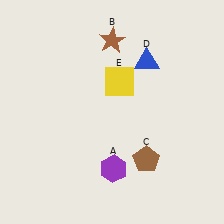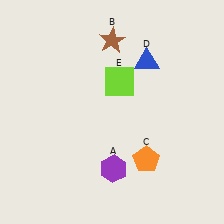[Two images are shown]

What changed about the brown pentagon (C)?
In Image 1, C is brown. In Image 2, it changed to orange.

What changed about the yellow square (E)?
In Image 1, E is yellow. In Image 2, it changed to lime.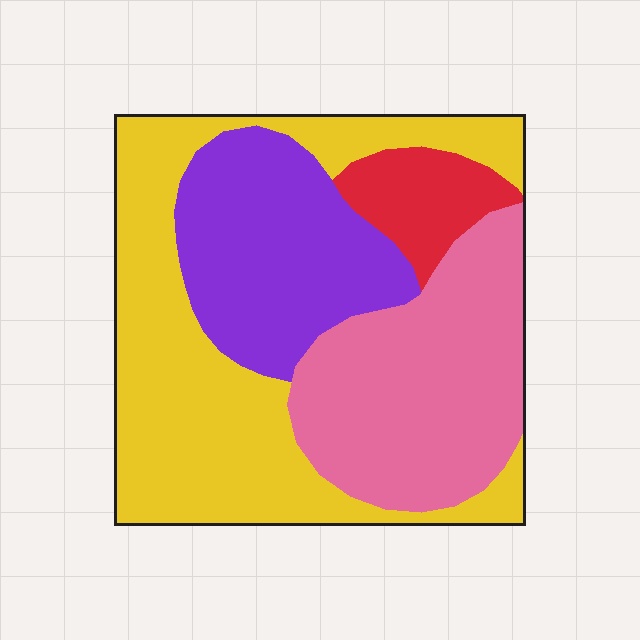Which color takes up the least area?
Red, at roughly 10%.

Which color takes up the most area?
Yellow, at roughly 40%.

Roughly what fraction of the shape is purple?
Purple covers roughly 25% of the shape.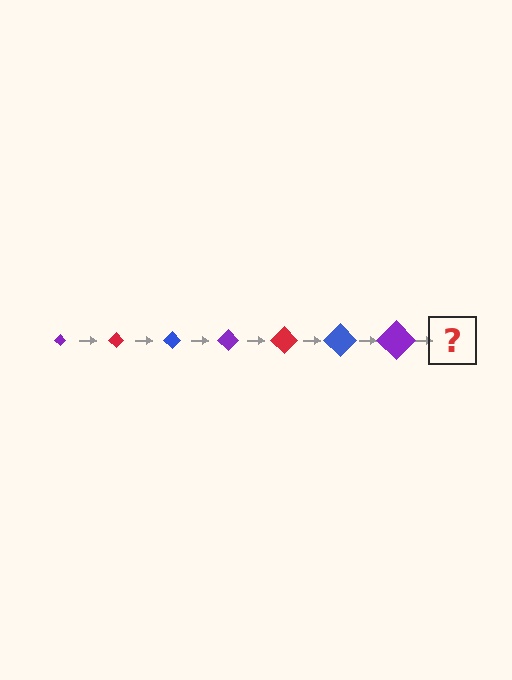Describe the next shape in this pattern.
It should be a red diamond, larger than the previous one.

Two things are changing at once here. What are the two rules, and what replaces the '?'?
The two rules are that the diamond grows larger each step and the color cycles through purple, red, and blue. The '?' should be a red diamond, larger than the previous one.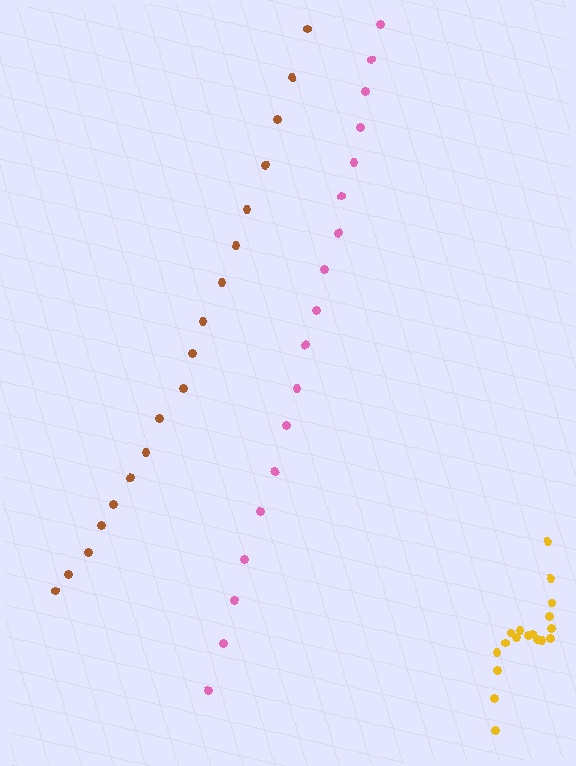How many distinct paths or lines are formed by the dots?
There are 3 distinct paths.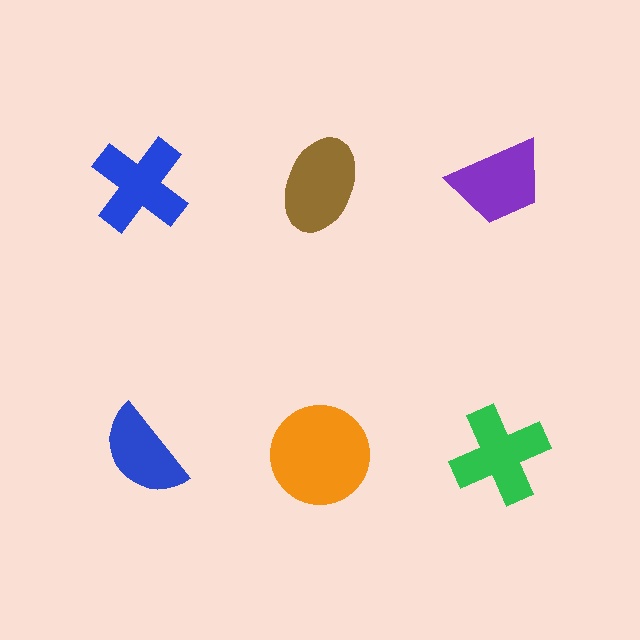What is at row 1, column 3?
A purple trapezoid.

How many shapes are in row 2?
3 shapes.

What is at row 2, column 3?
A green cross.